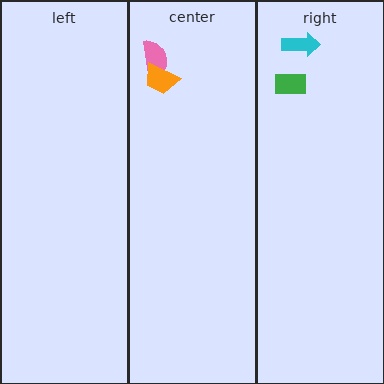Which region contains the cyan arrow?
The right region.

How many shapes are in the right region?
2.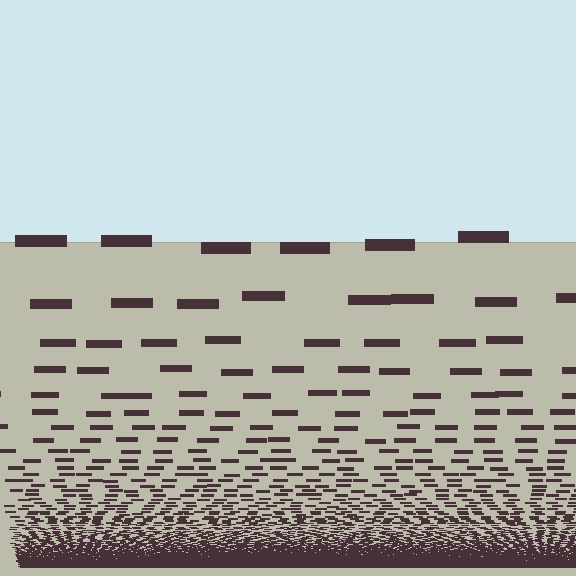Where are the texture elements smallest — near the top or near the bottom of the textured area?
Near the bottom.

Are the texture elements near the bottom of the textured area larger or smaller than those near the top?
Smaller. The gradient is inverted — elements near the bottom are smaller and denser.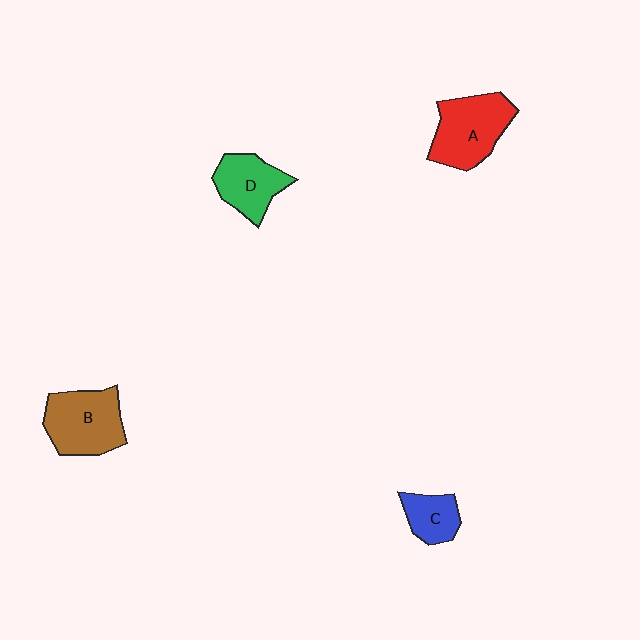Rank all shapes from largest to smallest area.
From largest to smallest: A (red), B (brown), D (green), C (blue).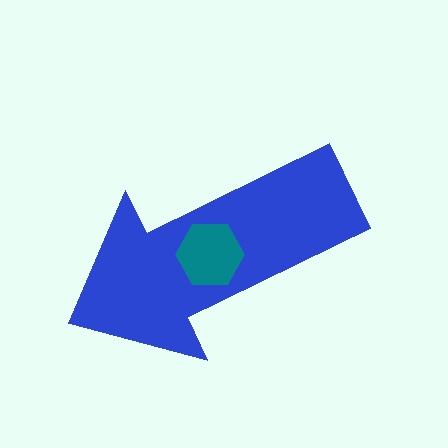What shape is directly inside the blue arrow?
The teal hexagon.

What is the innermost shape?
The teal hexagon.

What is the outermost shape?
The blue arrow.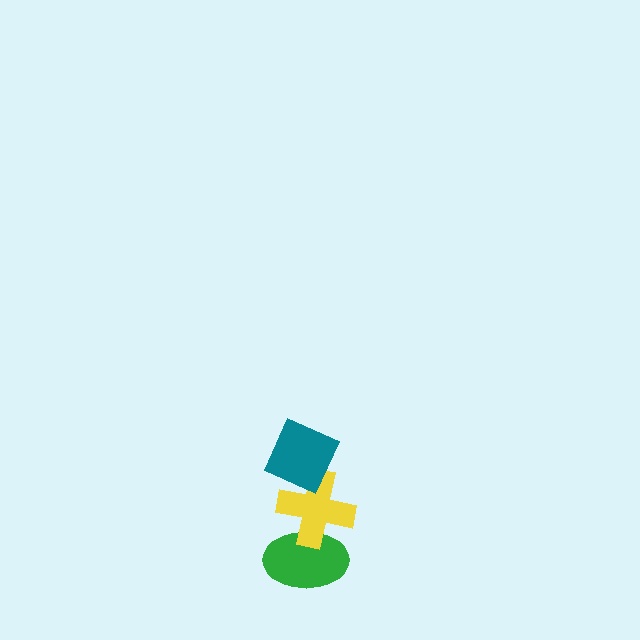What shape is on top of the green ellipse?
The yellow cross is on top of the green ellipse.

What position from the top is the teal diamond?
The teal diamond is 1st from the top.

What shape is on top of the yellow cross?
The teal diamond is on top of the yellow cross.